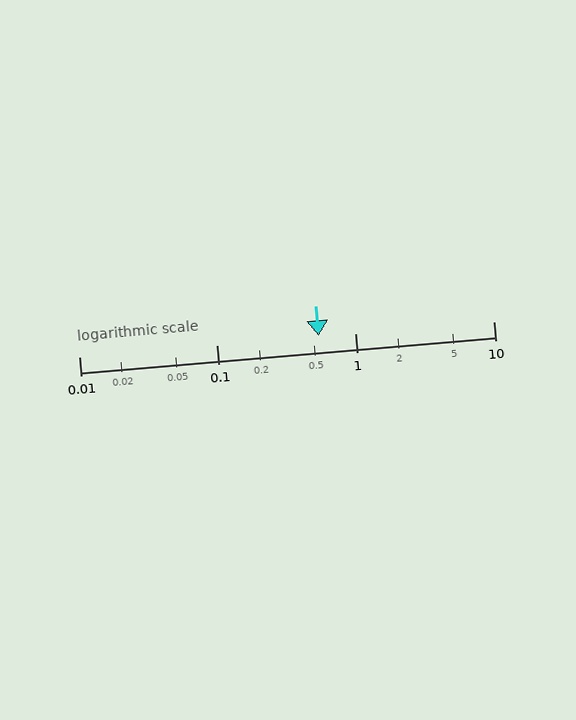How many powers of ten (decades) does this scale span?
The scale spans 3 decades, from 0.01 to 10.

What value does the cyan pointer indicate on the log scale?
The pointer indicates approximately 0.54.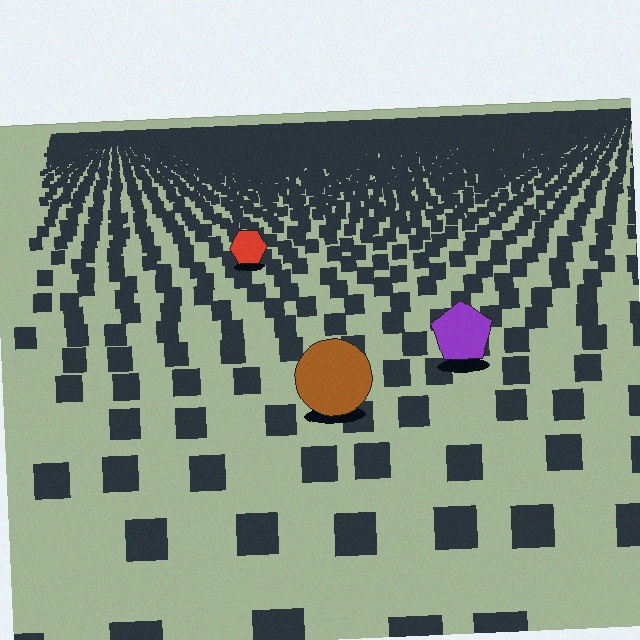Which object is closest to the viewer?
The brown circle is closest. The texture marks near it are larger and more spread out.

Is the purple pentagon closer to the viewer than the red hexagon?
Yes. The purple pentagon is closer — you can tell from the texture gradient: the ground texture is coarser near it.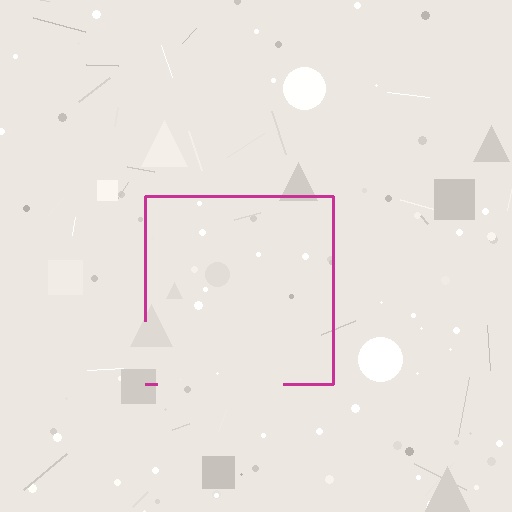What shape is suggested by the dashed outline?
The dashed outline suggests a square.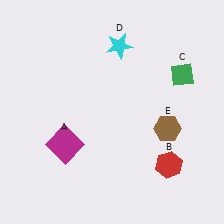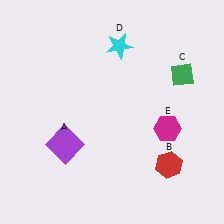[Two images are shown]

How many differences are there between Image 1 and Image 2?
There are 2 differences between the two images.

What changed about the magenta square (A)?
In Image 1, A is magenta. In Image 2, it changed to purple.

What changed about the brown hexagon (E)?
In Image 1, E is brown. In Image 2, it changed to magenta.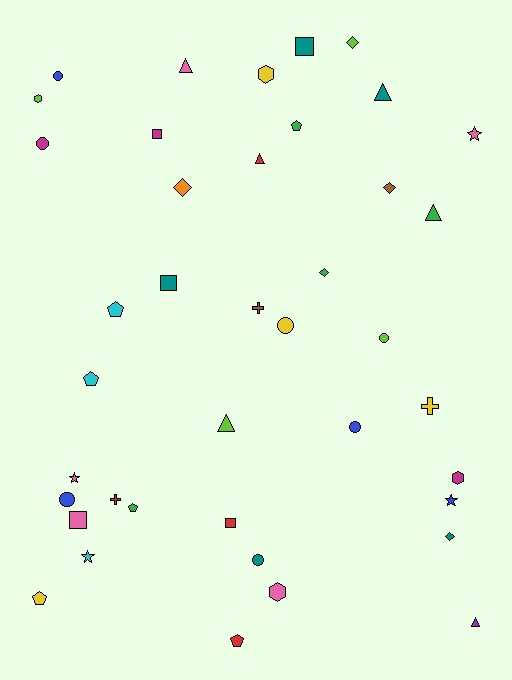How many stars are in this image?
There are 4 stars.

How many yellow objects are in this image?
There are 4 yellow objects.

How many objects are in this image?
There are 40 objects.